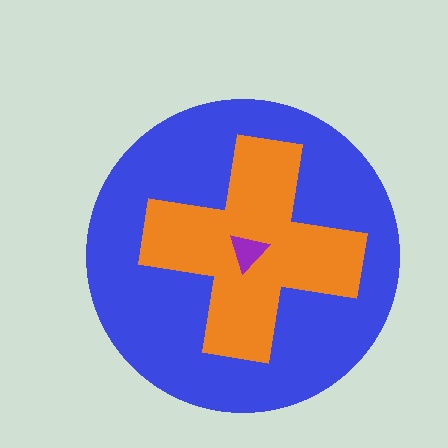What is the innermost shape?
The purple triangle.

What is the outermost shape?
The blue circle.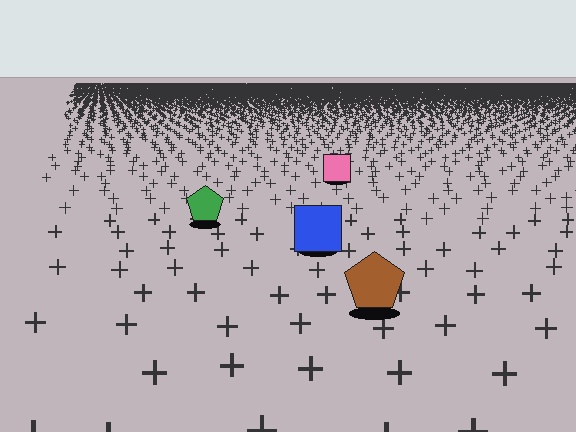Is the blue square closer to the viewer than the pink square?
Yes. The blue square is closer — you can tell from the texture gradient: the ground texture is coarser near it.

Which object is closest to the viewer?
The brown pentagon is closest. The texture marks near it are larger and more spread out.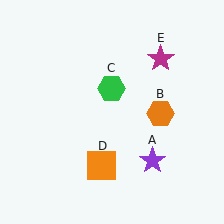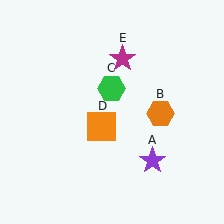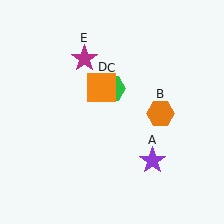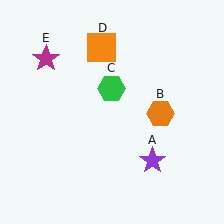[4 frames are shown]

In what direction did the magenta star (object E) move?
The magenta star (object E) moved left.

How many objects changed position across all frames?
2 objects changed position: orange square (object D), magenta star (object E).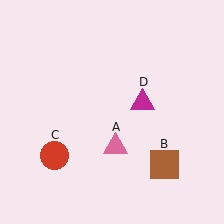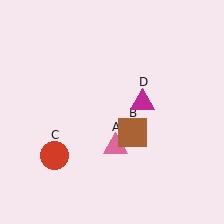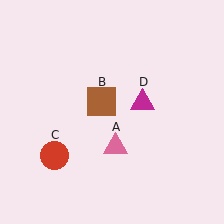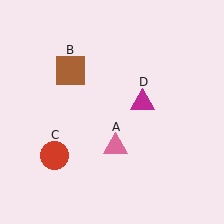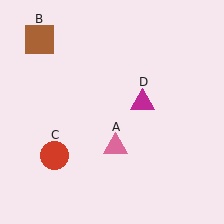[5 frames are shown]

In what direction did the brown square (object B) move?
The brown square (object B) moved up and to the left.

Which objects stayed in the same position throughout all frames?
Pink triangle (object A) and red circle (object C) and magenta triangle (object D) remained stationary.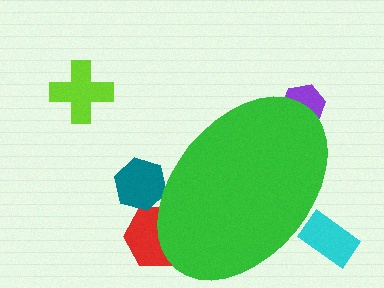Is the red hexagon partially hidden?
Yes, the red hexagon is partially hidden behind the green ellipse.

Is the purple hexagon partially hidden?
Yes, the purple hexagon is partially hidden behind the green ellipse.